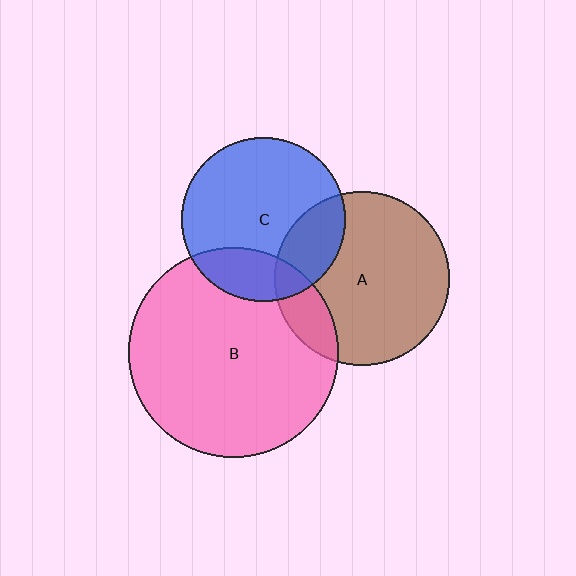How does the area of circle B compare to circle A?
Approximately 1.4 times.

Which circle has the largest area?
Circle B (pink).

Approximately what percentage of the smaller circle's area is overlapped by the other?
Approximately 20%.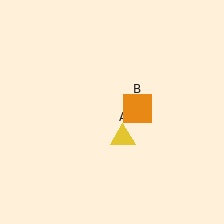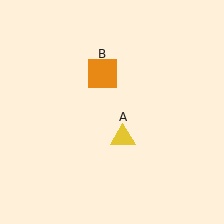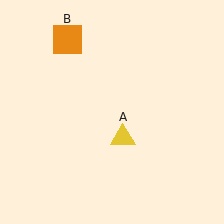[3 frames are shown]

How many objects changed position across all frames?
1 object changed position: orange square (object B).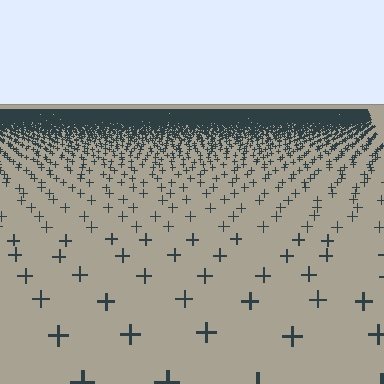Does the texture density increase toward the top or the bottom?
Density increases toward the top.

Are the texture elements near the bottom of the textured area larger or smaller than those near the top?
Larger. Near the bottom, elements are closer to the viewer and appear at a bigger on-screen size.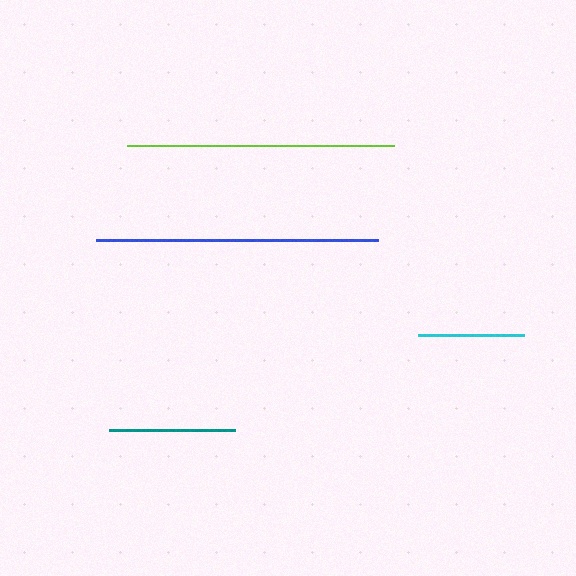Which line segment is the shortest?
The cyan line is the shortest at approximately 106 pixels.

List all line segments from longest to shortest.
From longest to shortest: blue, lime, teal, cyan.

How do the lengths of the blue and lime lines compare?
The blue and lime lines are approximately the same length.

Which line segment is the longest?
The blue line is the longest at approximately 282 pixels.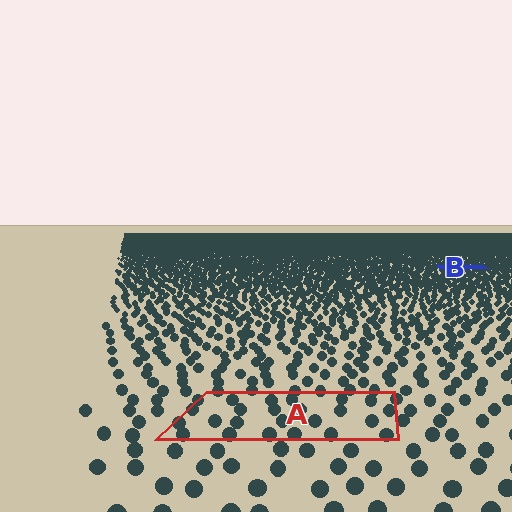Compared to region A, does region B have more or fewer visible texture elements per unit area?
Region B has more texture elements per unit area — they are packed more densely because it is farther away.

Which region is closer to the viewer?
Region A is closer. The texture elements there are larger and more spread out.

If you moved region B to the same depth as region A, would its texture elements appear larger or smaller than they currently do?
They would appear larger. At a closer depth, the same texture elements are projected at a bigger on-screen size.